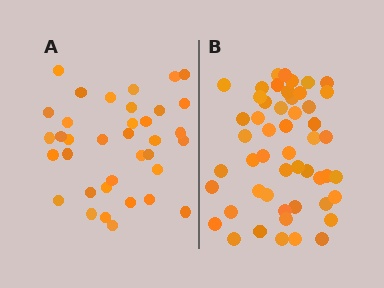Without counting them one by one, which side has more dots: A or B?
Region B (the right region) has more dots.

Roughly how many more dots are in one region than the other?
Region B has approximately 15 more dots than region A.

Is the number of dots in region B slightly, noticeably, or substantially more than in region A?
Region B has noticeably more, but not dramatically so. The ratio is roughly 1.4 to 1.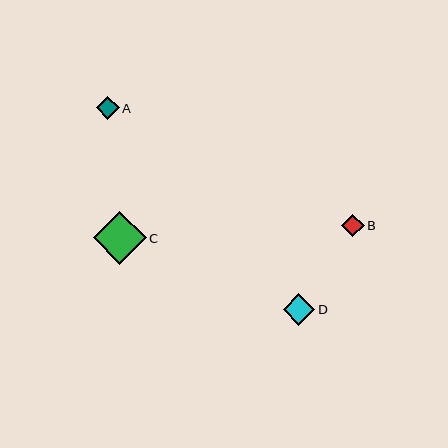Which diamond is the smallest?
Diamond B is the smallest with a size of approximately 23 pixels.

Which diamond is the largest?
Diamond C is the largest with a size of approximately 53 pixels.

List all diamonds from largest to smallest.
From largest to smallest: C, D, A, B.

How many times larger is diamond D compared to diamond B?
Diamond D is approximately 1.4 times the size of diamond B.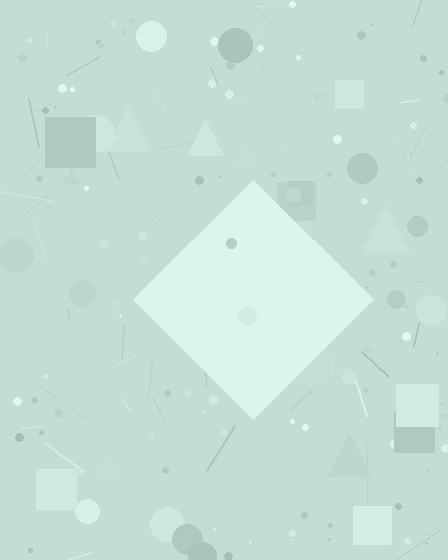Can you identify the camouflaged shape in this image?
The camouflaged shape is a diamond.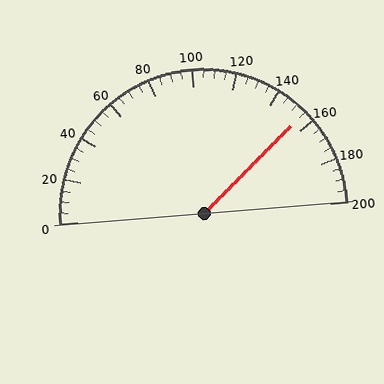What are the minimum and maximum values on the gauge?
The gauge ranges from 0 to 200.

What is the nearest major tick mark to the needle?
The nearest major tick mark is 160.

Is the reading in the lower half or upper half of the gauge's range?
The reading is in the upper half of the range (0 to 200).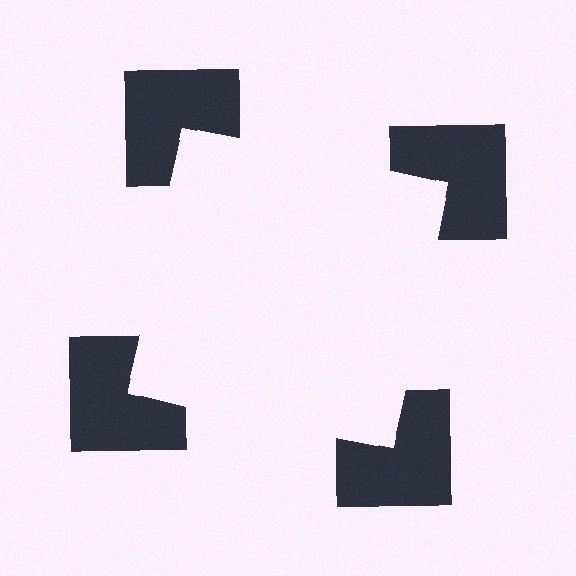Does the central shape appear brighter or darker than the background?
It typically appears slightly brighter than the background, even though no actual brightness change is drawn.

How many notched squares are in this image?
There are 4 — one at each vertex of the illusory square.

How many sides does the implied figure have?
4 sides.